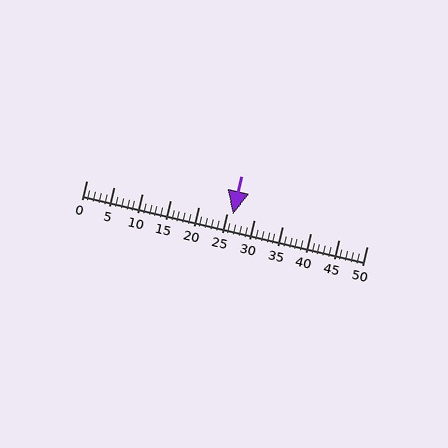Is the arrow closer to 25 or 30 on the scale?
The arrow is closer to 25.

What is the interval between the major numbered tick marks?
The major tick marks are spaced 5 units apart.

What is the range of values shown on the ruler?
The ruler shows values from 0 to 50.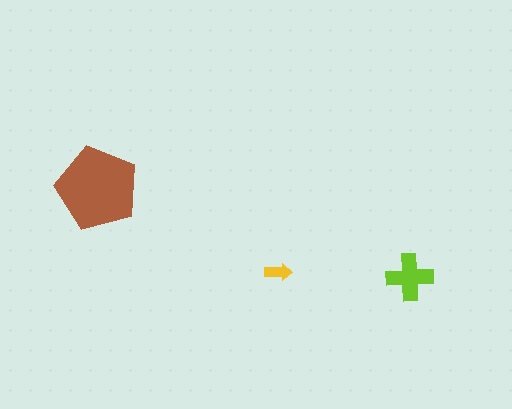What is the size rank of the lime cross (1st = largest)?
2nd.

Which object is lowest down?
The lime cross is bottommost.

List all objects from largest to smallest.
The brown pentagon, the lime cross, the yellow arrow.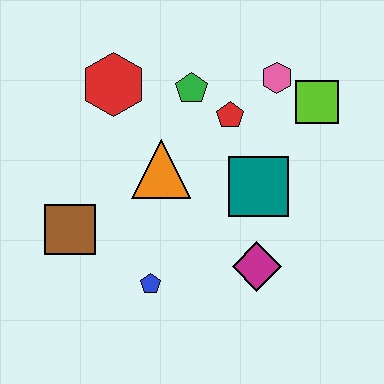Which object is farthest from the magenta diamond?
The red hexagon is farthest from the magenta diamond.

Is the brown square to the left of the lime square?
Yes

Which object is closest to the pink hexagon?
The lime square is closest to the pink hexagon.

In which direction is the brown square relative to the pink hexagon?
The brown square is to the left of the pink hexagon.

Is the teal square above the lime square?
No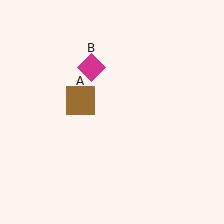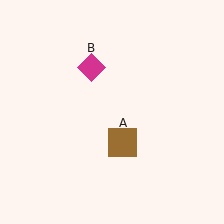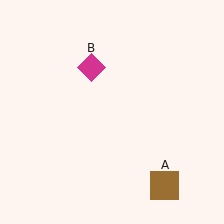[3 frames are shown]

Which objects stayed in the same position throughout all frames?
Magenta diamond (object B) remained stationary.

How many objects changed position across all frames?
1 object changed position: brown square (object A).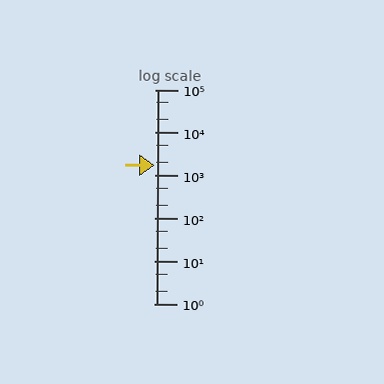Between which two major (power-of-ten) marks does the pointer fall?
The pointer is between 1000 and 10000.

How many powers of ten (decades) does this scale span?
The scale spans 5 decades, from 1 to 100000.